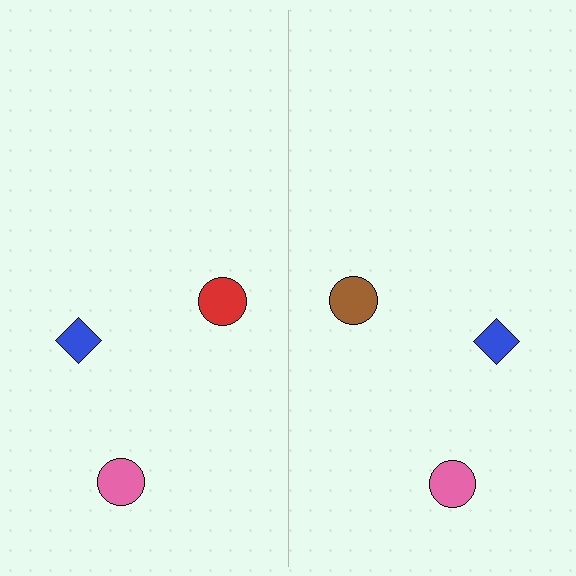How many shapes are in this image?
There are 6 shapes in this image.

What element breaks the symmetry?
The brown circle on the right side breaks the symmetry — its mirror counterpart is red.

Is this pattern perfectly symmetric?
No, the pattern is not perfectly symmetric. The brown circle on the right side breaks the symmetry — its mirror counterpart is red.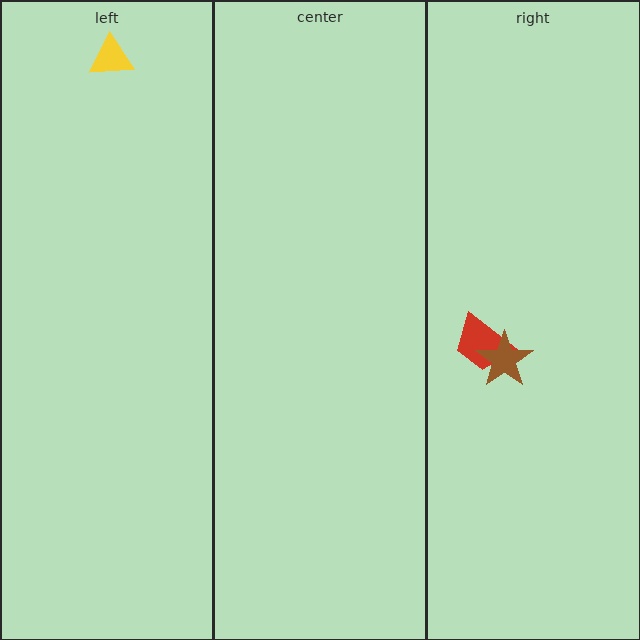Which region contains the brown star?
The right region.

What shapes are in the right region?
The red trapezoid, the brown star.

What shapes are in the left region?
The yellow triangle.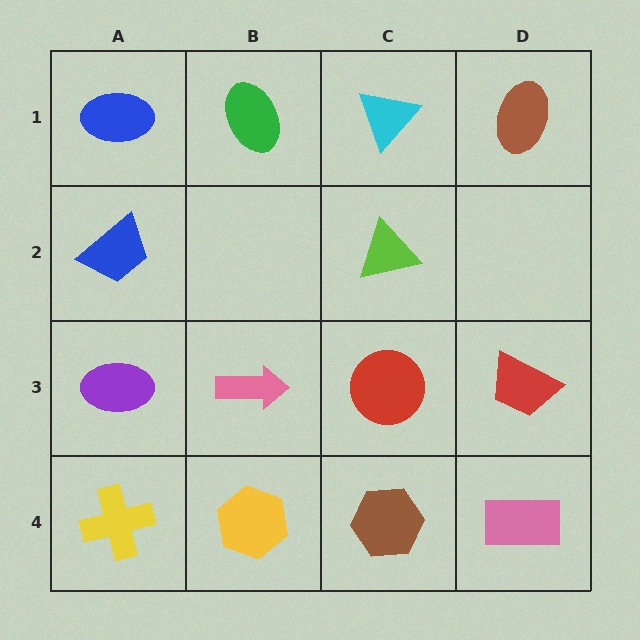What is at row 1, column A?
A blue ellipse.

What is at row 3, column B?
A pink arrow.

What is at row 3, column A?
A purple ellipse.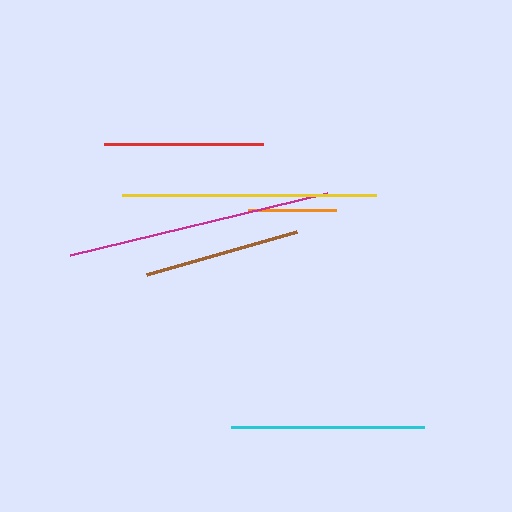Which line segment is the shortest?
The orange line is the shortest at approximately 88 pixels.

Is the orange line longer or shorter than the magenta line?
The magenta line is longer than the orange line.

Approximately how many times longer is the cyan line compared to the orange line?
The cyan line is approximately 2.2 times the length of the orange line.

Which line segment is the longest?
The magenta line is the longest at approximately 264 pixels.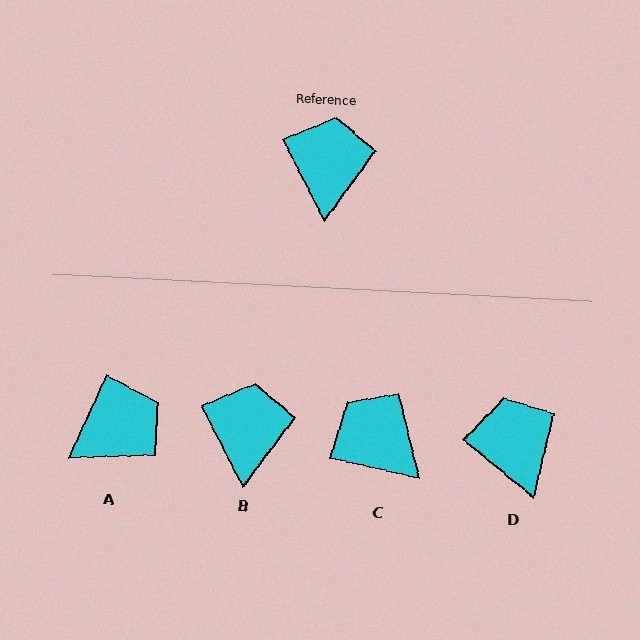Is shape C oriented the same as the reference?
No, it is off by about 50 degrees.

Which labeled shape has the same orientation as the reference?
B.